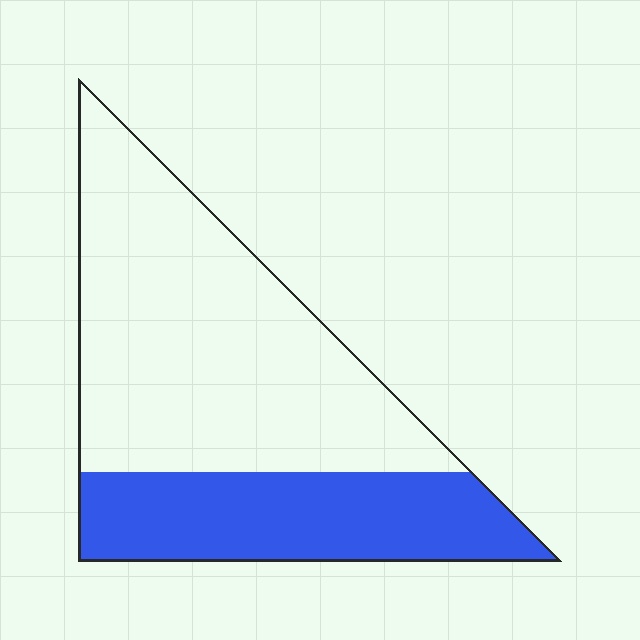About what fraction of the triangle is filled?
About one third (1/3).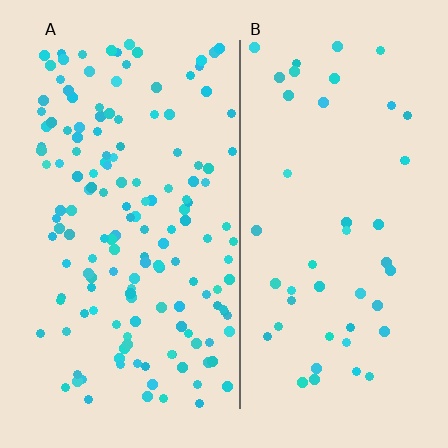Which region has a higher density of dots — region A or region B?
A (the left).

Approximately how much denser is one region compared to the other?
Approximately 3.3× — region A over region B.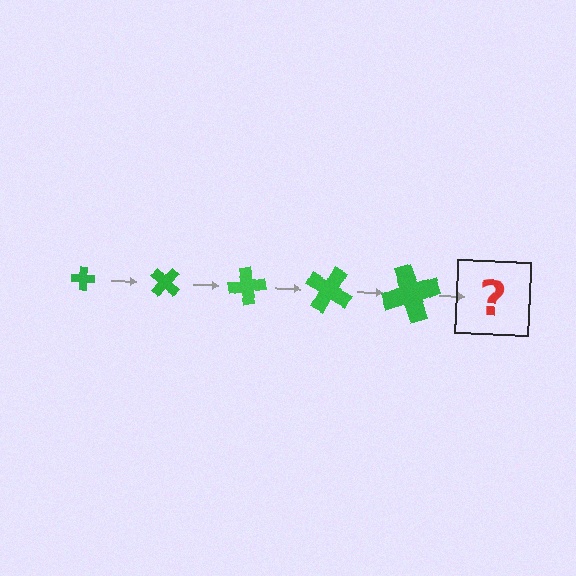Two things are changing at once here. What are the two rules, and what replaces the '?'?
The two rules are that the cross grows larger each step and it rotates 40 degrees each step. The '?' should be a cross, larger than the previous one and rotated 200 degrees from the start.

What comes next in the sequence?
The next element should be a cross, larger than the previous one and rotated 200 degrees from the start.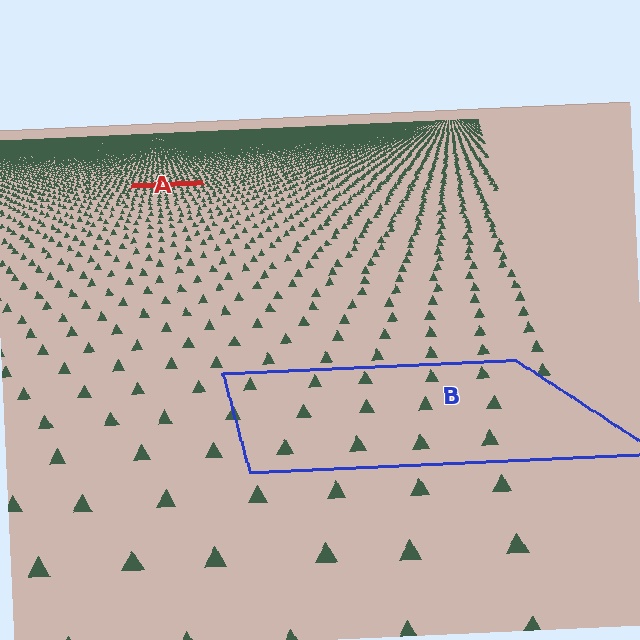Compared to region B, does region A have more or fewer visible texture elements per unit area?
Region A has more texture elements per unit area — they are packed more densely because it is farther away.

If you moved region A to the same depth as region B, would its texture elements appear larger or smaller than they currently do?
They would appear larger. At a closer depth, the same texture elements are projected at a bigger on-screen size.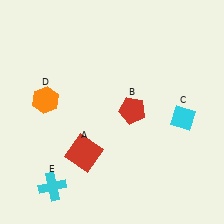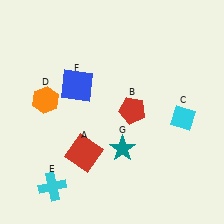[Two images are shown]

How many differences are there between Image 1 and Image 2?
There are 2 differences between the two images.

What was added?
A blue square (F), a teal star (G) were added in Image 2.